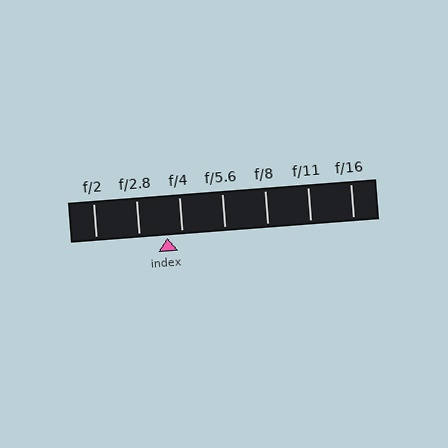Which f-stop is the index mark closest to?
The index mark is closest to f/4.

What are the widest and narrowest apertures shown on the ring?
The widest aperture shown is f/2 and the narrowest is f/16.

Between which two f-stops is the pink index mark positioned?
The index mark is between f/2.8 and f/4.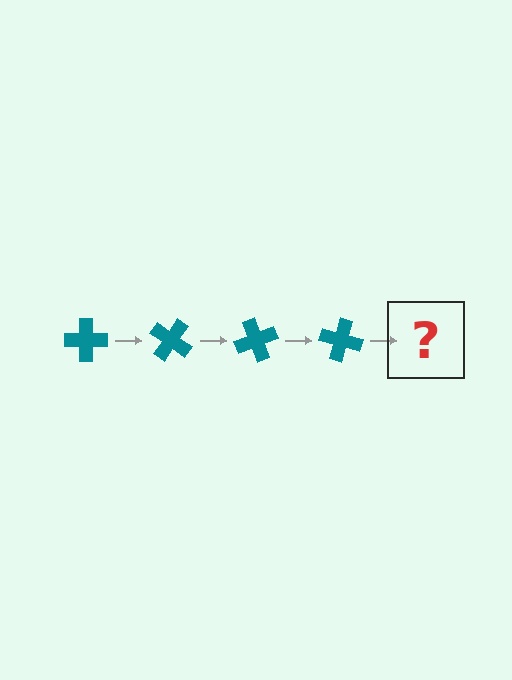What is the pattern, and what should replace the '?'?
The pattern is that the cross rotates 35 degrees each step. The '?' should be a teal cross rotated 140 degrees.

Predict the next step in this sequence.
The next step is a teal cross rotated 140 degrees.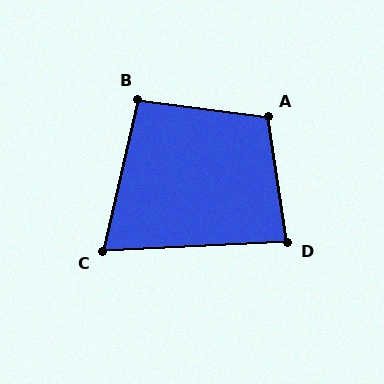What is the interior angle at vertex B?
Approximately 95 degrees (obtuse).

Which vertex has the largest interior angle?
A, at approximately 106 degrees.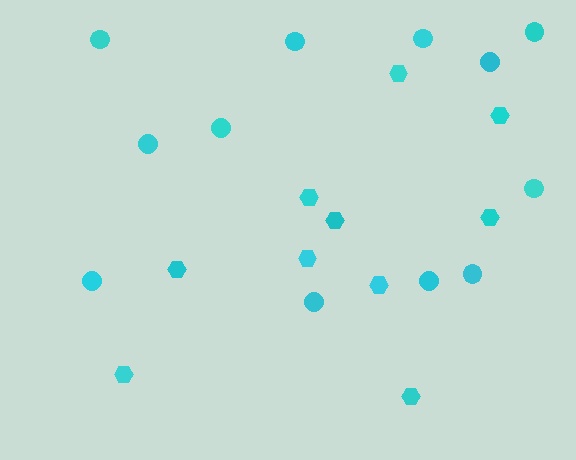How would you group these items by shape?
There are 2 groups: one group of hexagons (10) and one group of circles (12).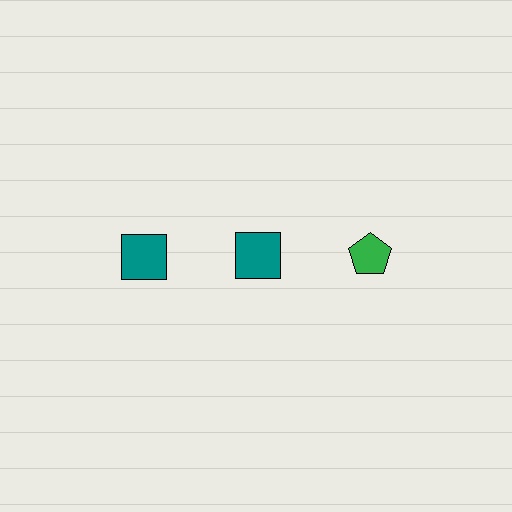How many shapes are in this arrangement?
There are 3 shapes arranged in a grid pattern.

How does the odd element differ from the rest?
It differs in both color (green instead of teal) and shape (pentagon instead of square).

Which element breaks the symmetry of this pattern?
The green pentagon in the top row, center column breaks the symmetry. All other shapes are teal squares.